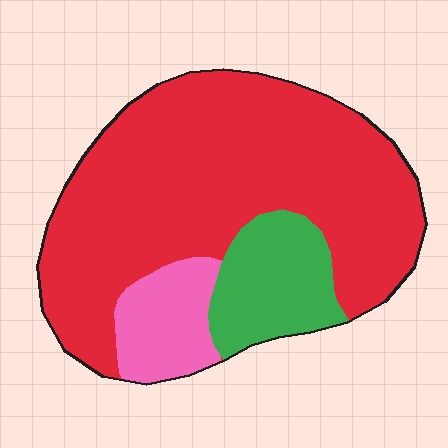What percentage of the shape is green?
Green covers roughly 15% of the shape.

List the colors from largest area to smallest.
From largest to smallest: red, green, pink.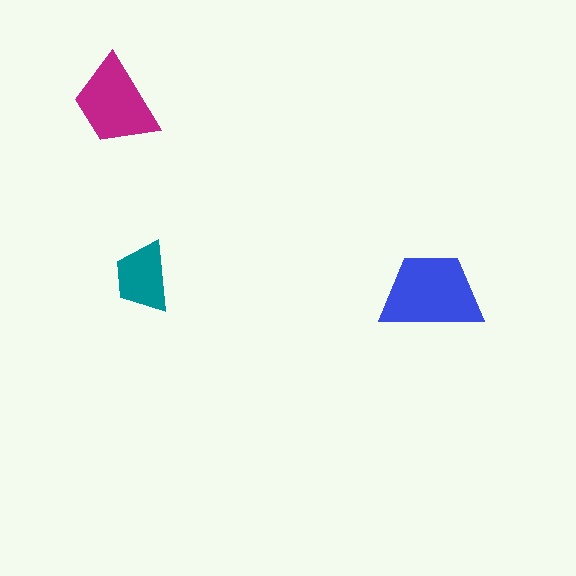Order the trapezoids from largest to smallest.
the blue one, the magenta one, the teal one.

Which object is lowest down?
The blue trapezoid is bottommost.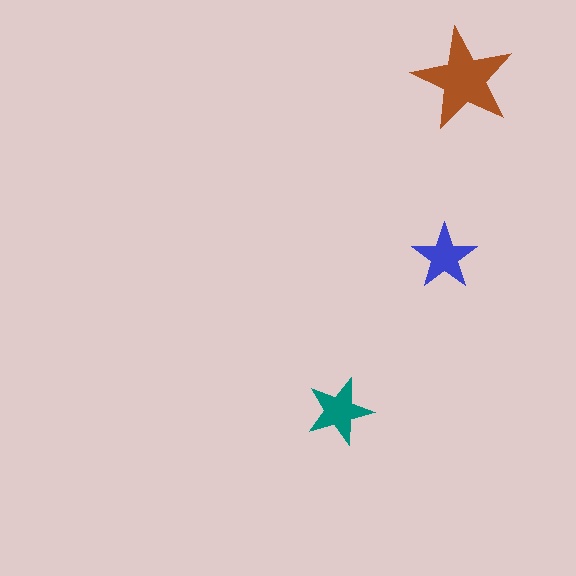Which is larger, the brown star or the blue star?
The brown one.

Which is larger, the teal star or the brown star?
The brown one.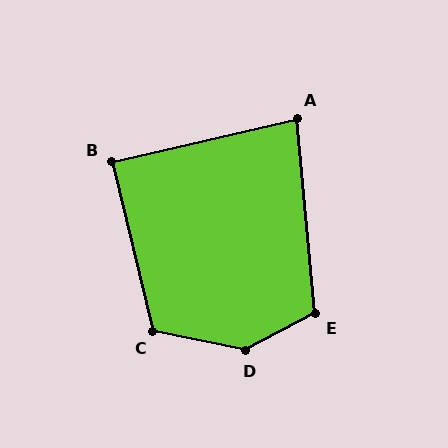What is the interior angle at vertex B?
Approximately 89 degrees (approximately right).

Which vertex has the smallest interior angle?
A, at approximately 82 degrees.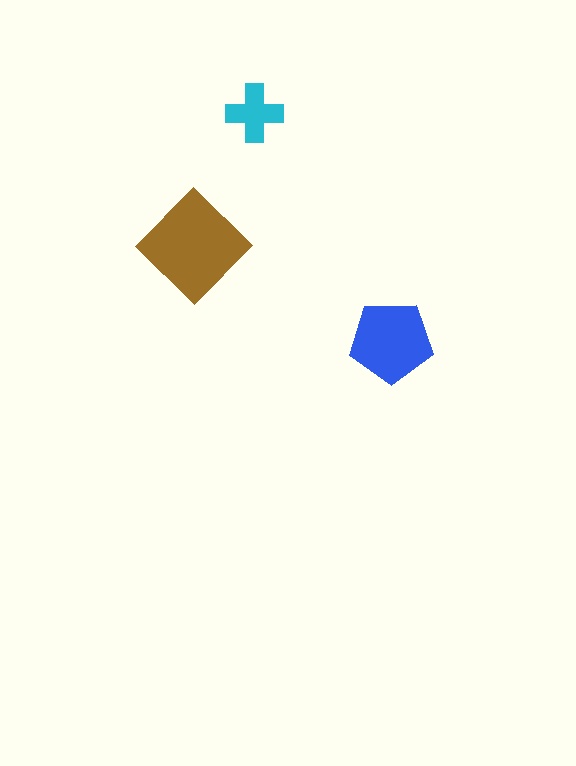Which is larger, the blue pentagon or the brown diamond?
The brown diamond.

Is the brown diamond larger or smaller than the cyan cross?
Larger.